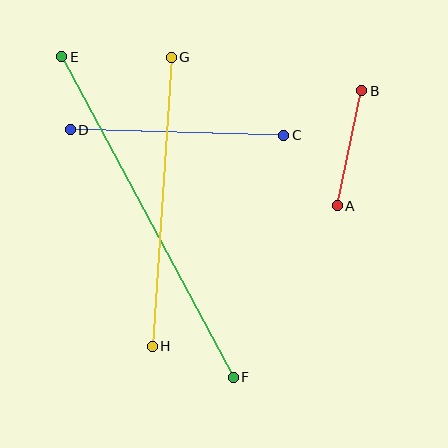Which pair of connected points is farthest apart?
Points E and F are farthest apart.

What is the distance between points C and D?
The distance is approximately 214 pixels.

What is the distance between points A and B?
The distance is approximately 118 pixels.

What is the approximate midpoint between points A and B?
The midpoint is at approximately (349, 148) pixels.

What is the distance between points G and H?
The distance is approximately 290 pixels.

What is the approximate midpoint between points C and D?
The midpoint is at approximately (177, 133) pixels.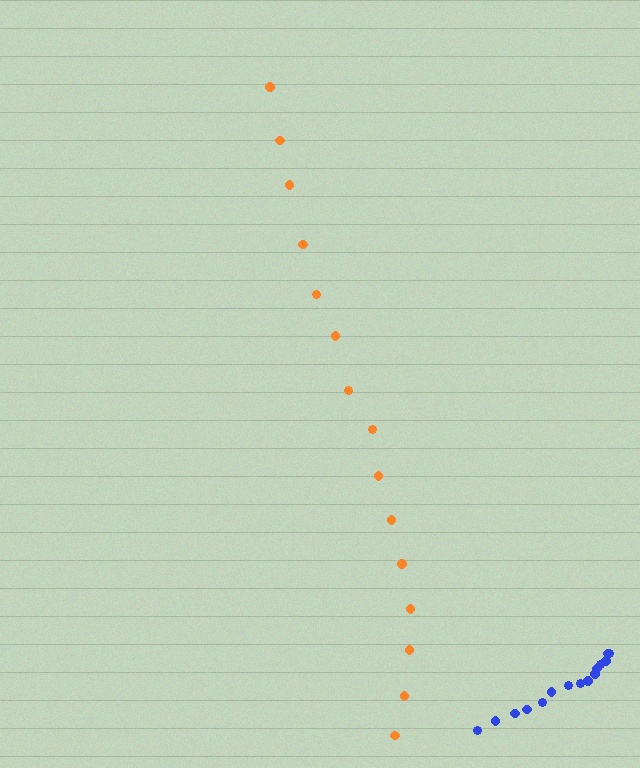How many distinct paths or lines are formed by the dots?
There are 2 distinct paths.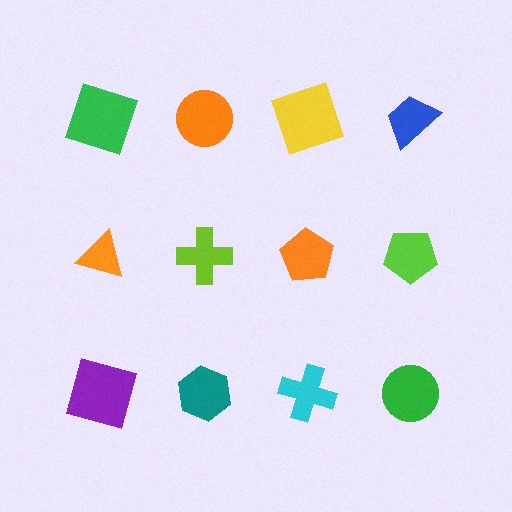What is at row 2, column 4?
A lime pentagon.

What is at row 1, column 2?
An orange circle.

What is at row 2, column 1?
An orange triangle.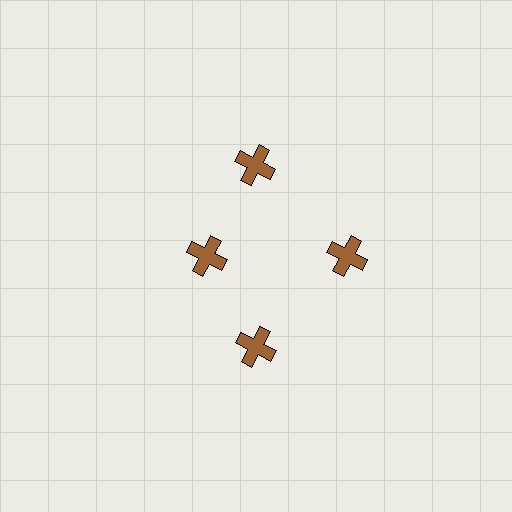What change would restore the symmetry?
The symmetry would be restored by moving it outward, back onto the ring so that all 4 crosses sit at equal angles and equal distance from the center.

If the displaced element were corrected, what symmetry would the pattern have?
It would have 4-fold rotational symmetry — the pattern would map onto itself every 90 degrees.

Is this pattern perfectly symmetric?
No. The 4 brown crosses are arranged in a ring, but one element near the 9 o'clock position is pulled inward toward the center, breaking the 4-fold rotational symmetry.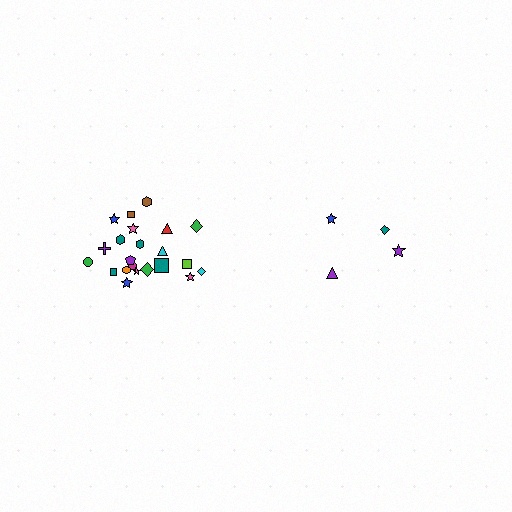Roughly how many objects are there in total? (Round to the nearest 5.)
Roughly 25 objects in total.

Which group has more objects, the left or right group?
The left group.